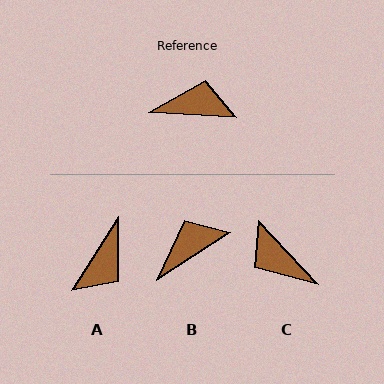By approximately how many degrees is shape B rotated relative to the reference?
Approximately 35 degrees counter-clockwise.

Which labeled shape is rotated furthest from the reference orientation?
C, about 136 degrees away.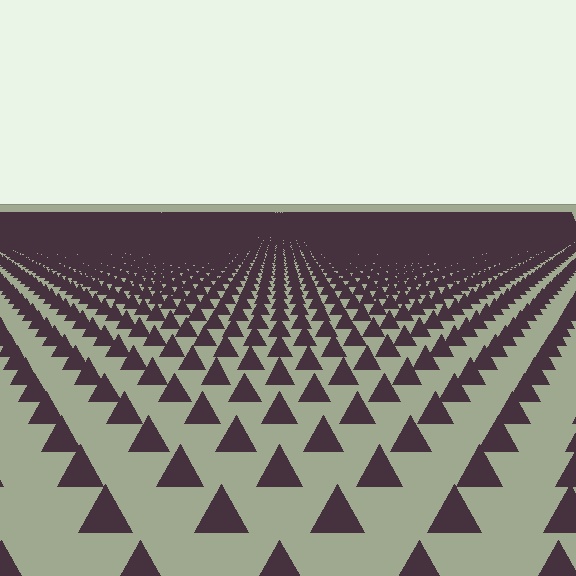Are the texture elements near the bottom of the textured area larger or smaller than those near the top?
Larger. Near the bottom, elements are closer to the viewer and appear at a bigger on-screen size.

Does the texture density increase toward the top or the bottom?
Density increases toward the top.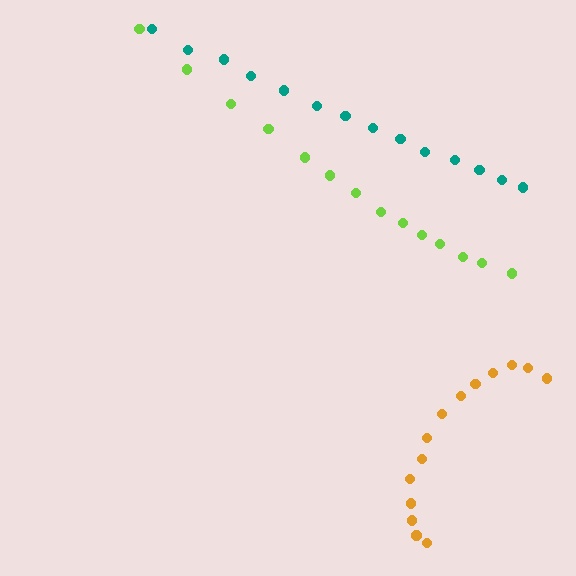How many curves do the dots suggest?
There are 3 distinct paths.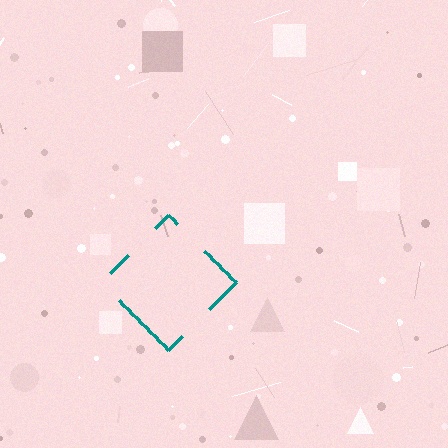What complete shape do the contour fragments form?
The contour fragments form a diamond.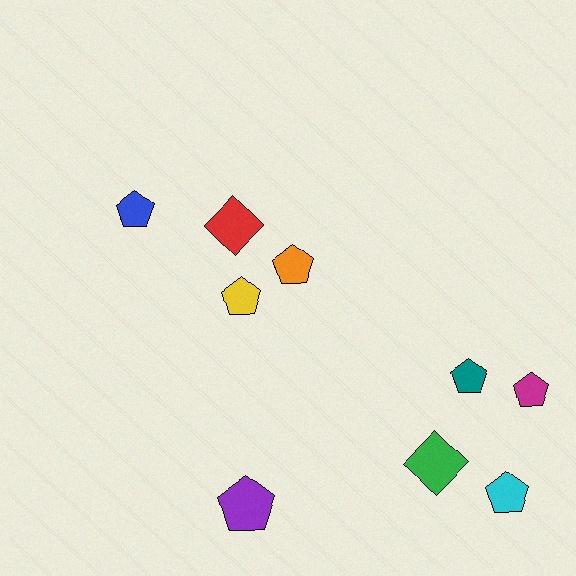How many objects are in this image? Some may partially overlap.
There are 9 objects.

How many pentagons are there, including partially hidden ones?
There are 7 pentagons.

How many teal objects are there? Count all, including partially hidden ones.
There is 1 teal object.